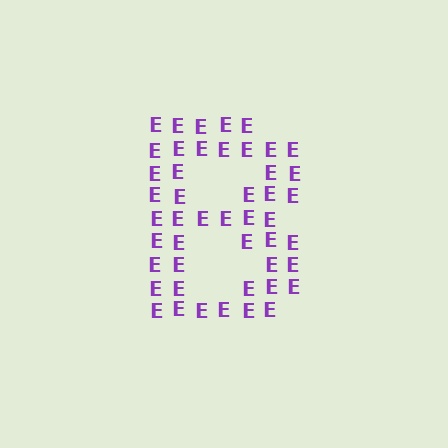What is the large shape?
The large shape is the letter B.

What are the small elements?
The small elements are letter E's.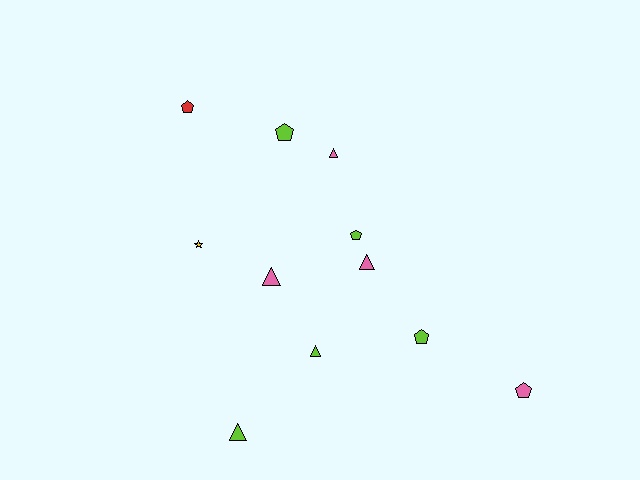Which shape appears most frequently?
Triangle, with 5 objects.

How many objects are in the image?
There are 11 objects.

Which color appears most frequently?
Lime, with 5 objects.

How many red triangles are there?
There are no red triangles.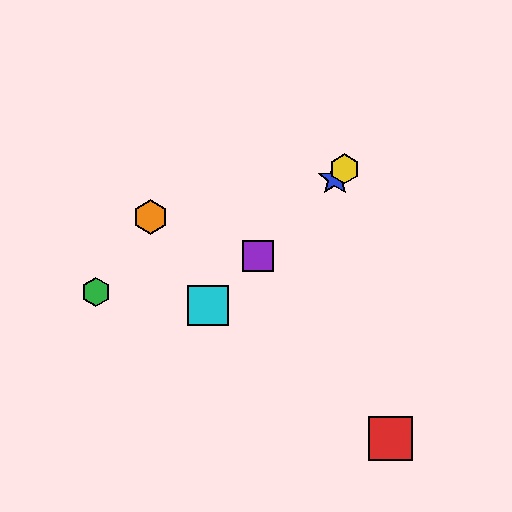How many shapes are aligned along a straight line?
4 shapes (the blue star, the yellow hexagon, the purple square, the cyan square) are aligned along a straight line.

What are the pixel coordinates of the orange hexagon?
The orange hexagon is at (151, 217).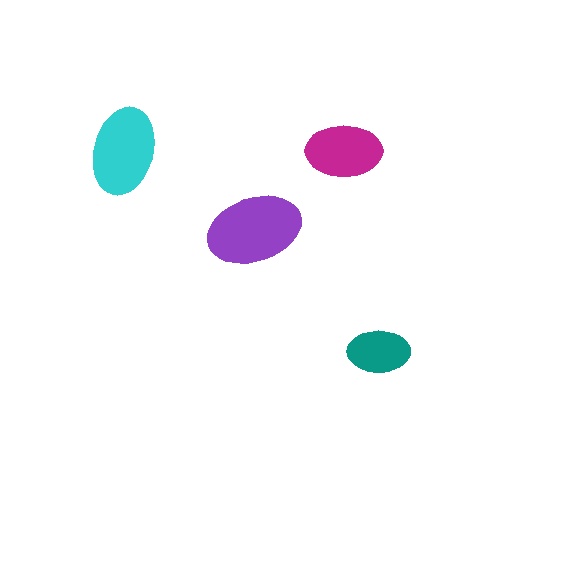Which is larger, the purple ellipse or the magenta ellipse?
The purple one.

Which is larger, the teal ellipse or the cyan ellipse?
The cyan one.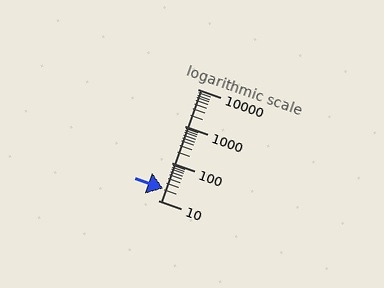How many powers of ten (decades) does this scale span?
The scale spans 3 decades, from 10 to 10000.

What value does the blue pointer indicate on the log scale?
The pointer indicates approximately 21.